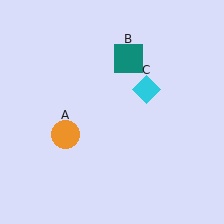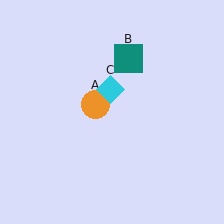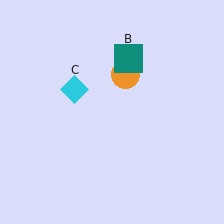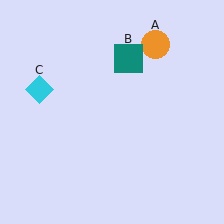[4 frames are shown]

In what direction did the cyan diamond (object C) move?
The cyan diamond (object C) moved left.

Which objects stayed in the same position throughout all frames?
Teal square (object B) remained stationary.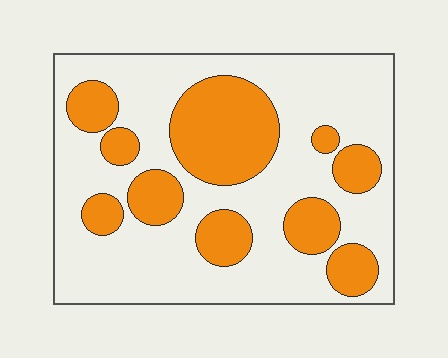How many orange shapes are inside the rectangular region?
10.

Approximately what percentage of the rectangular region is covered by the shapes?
Approximately 30%.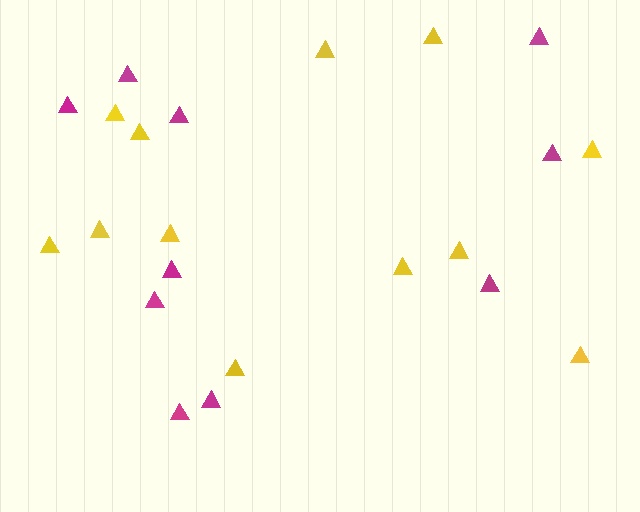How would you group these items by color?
There are 2 groups: one group of magenta triangles (10) and one group of yellow triangles (12).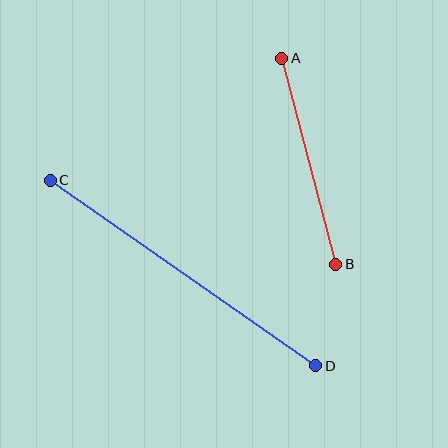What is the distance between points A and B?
The distance is approximately 213 pixels.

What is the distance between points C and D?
The distance is approximately 324 pixels.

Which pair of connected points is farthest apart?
Points C and D are farthest apart.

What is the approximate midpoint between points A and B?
The midpoint is at approximately (309, 161) pixels.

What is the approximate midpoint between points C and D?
The midpoint is at approximately (183, 273) pixels.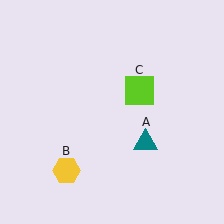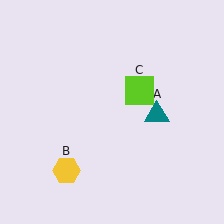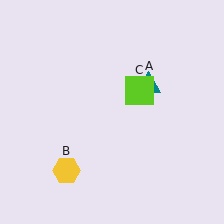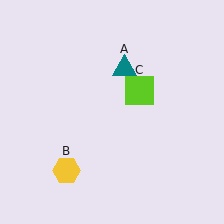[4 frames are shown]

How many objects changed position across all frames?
1 object changed position: teal triangle (object A).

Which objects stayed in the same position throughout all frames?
Yellow hexagon (object B) and lime square (object C) remained stationary.